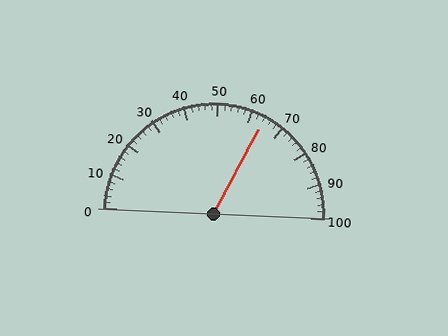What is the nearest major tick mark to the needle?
The nearest major tick mark is 60.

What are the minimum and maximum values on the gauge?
The gauge ranges from 0 to 100.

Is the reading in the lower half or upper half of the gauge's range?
The reading is in the upper half of the range (0 to 100).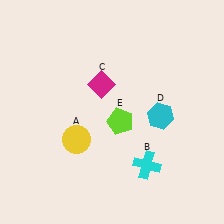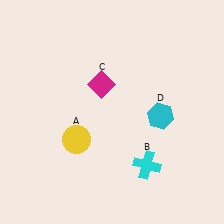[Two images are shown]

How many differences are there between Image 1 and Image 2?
There is 1 difference between the two images.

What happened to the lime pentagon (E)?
The lime pentagon (E) was removed in Image 2. It was in the bottom-right area of Image 1.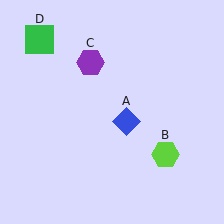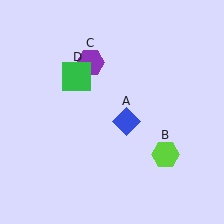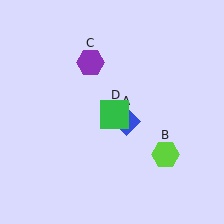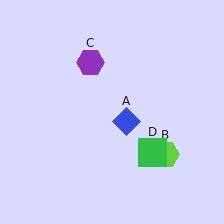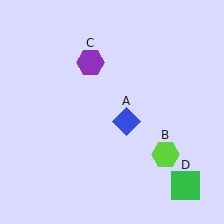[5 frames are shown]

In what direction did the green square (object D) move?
The green square (object D) moved down and to the right.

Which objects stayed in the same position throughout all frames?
Blue diamond (object A) and lime hexagon (object B) and purple hexagon (object C) remained stationary.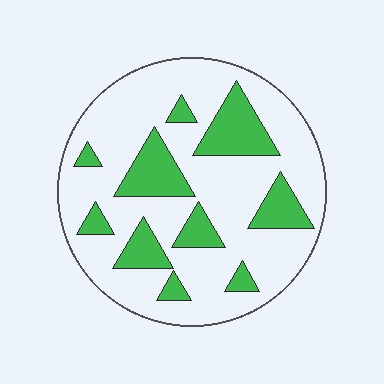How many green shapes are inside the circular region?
10.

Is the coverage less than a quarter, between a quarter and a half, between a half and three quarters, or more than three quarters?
Less than a quarter.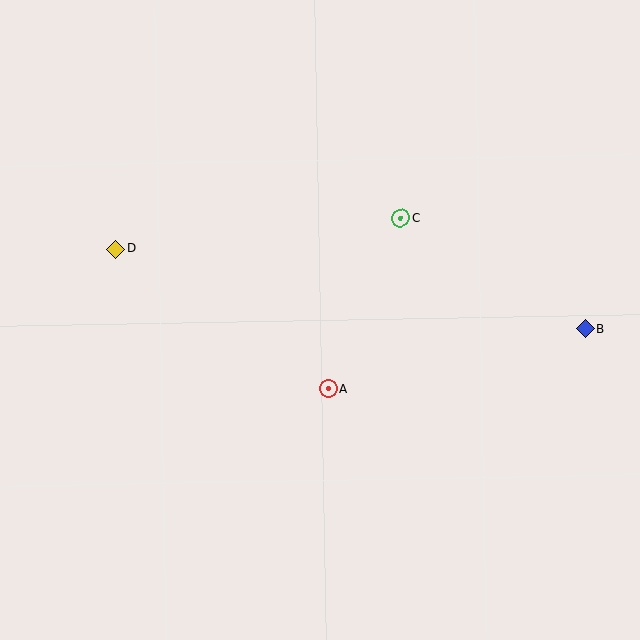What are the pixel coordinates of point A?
Point A is at (328, 389).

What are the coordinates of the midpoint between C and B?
The midpoint between C and B is at (493, 274).